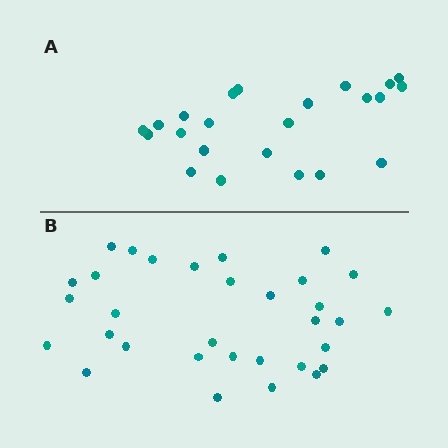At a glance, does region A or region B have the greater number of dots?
Region B (the bottom region) has more dots.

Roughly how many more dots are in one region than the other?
Region B has roughly 8 or so more dots than region A.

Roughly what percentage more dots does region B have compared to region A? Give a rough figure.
About 40% more.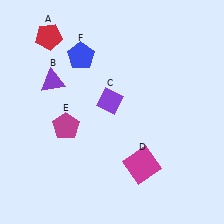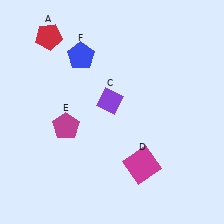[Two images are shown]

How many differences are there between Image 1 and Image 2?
There is 1 difference between the two images.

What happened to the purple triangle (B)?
The purple triangle (B) was removed in Image 2. It was in the top-left area of Image 1.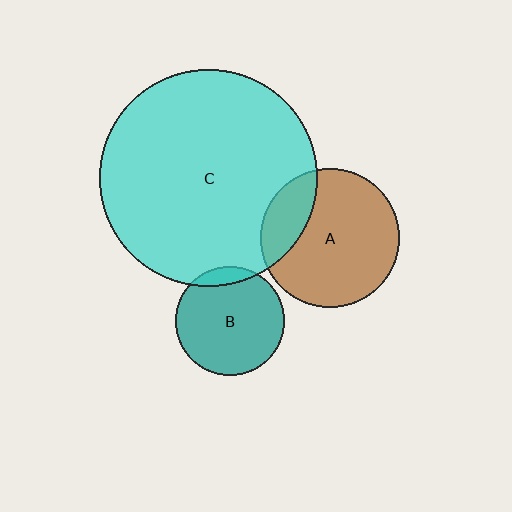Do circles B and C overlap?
Yes.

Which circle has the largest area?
Circle C (cyan).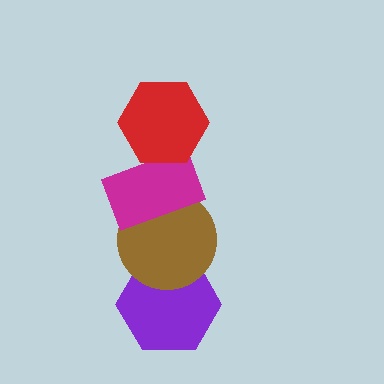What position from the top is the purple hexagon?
The purple hexagon is 4th from the top.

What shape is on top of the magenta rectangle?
The red hexagon is on top of the magenta rectangle.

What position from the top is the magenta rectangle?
The magenta rectangle is 2nd from the top.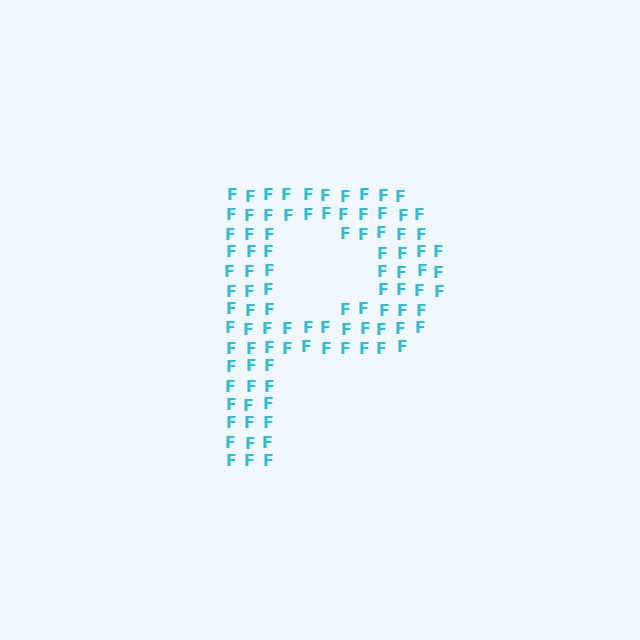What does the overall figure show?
The overall figure shows the letter P.